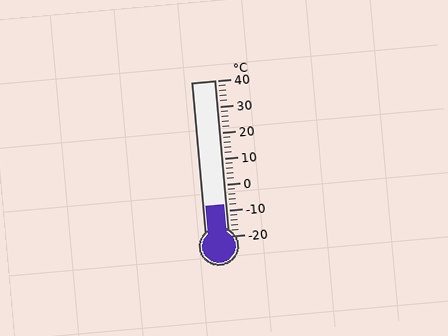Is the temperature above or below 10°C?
The temperature is below 10°C.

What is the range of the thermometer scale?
The thermometer scale ranges from -20°C to 40°C.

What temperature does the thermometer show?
The thermometer shows approximately -8°C.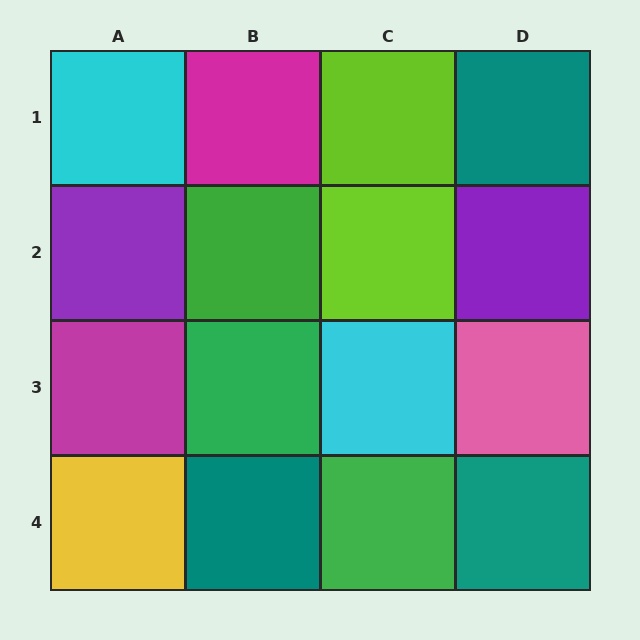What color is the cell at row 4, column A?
Yellow.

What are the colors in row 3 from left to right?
Magenta, green, cyan, pink.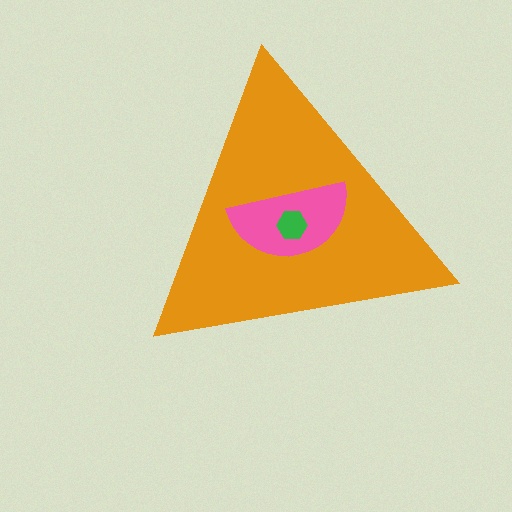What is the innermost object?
The green hexagon.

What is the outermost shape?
The orange triangle.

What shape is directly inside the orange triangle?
The pink semicircle.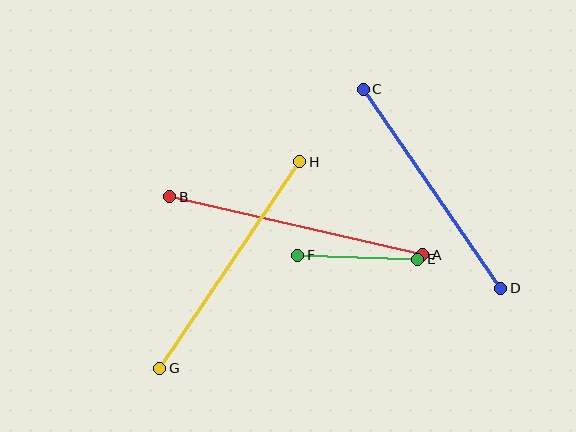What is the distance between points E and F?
The distance is approximately 120 pixels.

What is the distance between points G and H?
The distance is approximately 249 pixels.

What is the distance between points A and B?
The distance is approximately 260 pixels.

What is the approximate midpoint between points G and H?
The midpoint is at approximately (230, 265) pixels.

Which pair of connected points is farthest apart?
Points A and B are farthest apart.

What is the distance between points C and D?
The distance is approximately 242 pixels.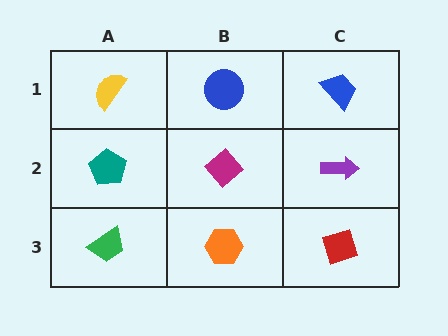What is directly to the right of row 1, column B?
A blue trapezoid.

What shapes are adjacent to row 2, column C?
A blue trapezoid (row 1, column C), a red diamond (row 3, column C), a magenta diamond (row 2, column B).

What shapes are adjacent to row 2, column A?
A yellow semicircle (row 1, column A), a green trapezoid (row 3, column A), a magenta diamond (row 2, column B).